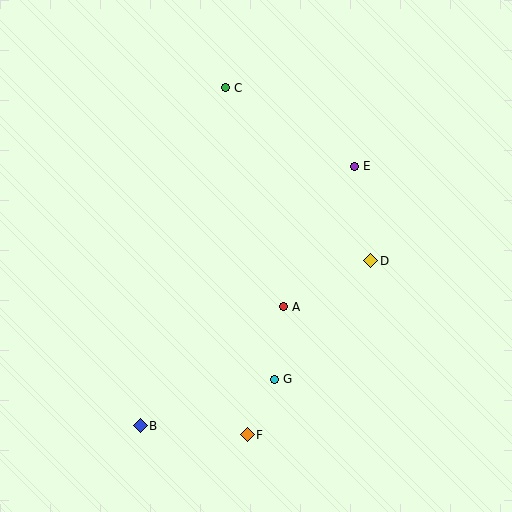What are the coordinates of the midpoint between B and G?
The midpoint between B and G is at (207, 402).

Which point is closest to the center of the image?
Point A at (283, 307) is closest to the center.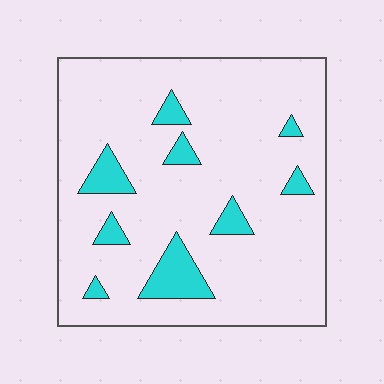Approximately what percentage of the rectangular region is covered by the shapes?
Approximately 10%.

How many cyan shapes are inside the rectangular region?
9.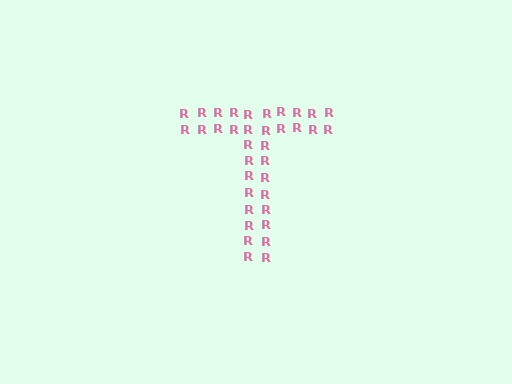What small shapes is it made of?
It is made of small letter R's.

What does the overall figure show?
The overall figure shows the letter T.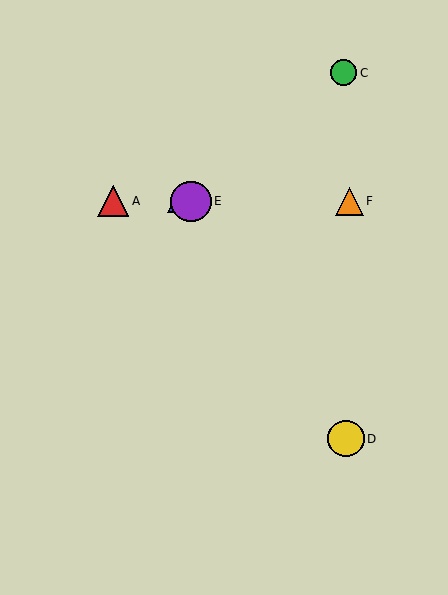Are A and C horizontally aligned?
No, A is at y≈201 and C is at y≈73.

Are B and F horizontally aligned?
Yes, both are at y≈201.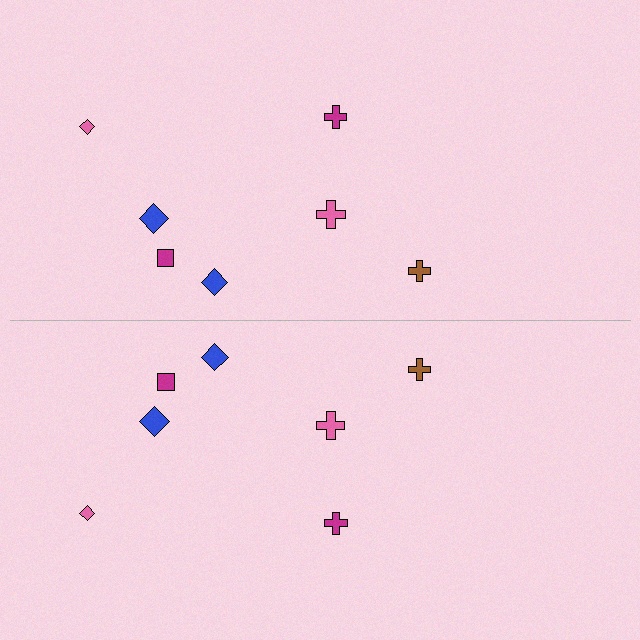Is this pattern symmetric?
Yes, this pattern has bilateral (reflection) symmetry.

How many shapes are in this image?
There are 14 shapes in this image.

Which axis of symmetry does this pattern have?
The pattern has a horizontal axis of symmetry running through the center of the image.